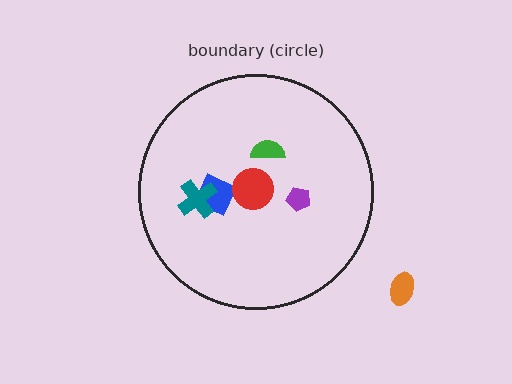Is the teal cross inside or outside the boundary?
Inside.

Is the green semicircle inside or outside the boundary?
Inside.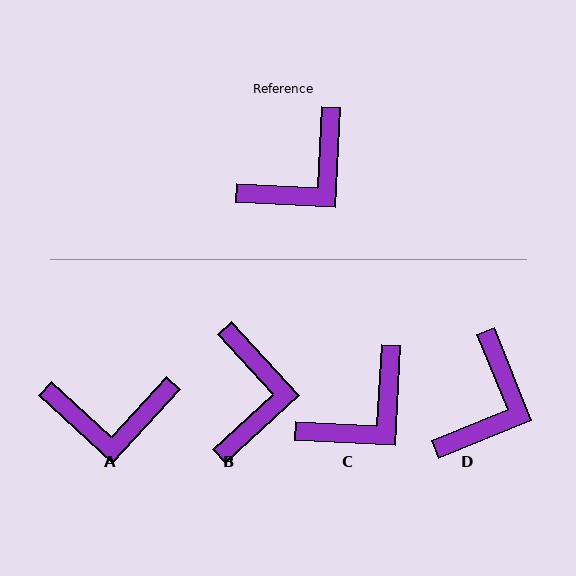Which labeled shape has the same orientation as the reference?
C.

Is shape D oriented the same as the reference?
No, it is off by about 25 degrees.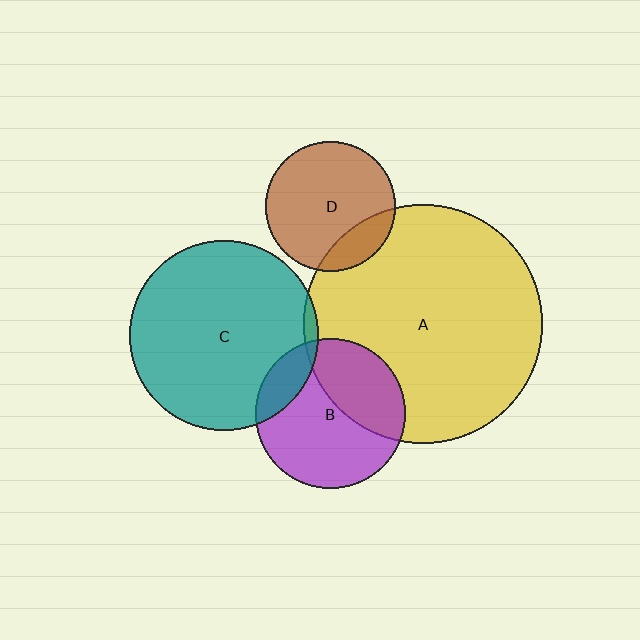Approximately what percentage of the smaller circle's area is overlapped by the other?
Approximately 5%.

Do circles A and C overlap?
Yes.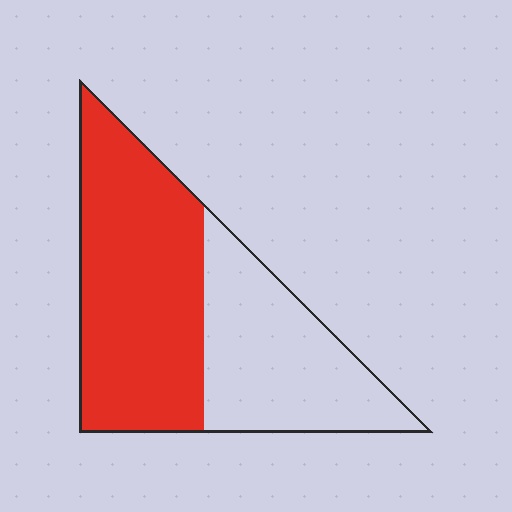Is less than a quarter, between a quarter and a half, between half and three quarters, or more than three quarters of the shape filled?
Between half and three quarters.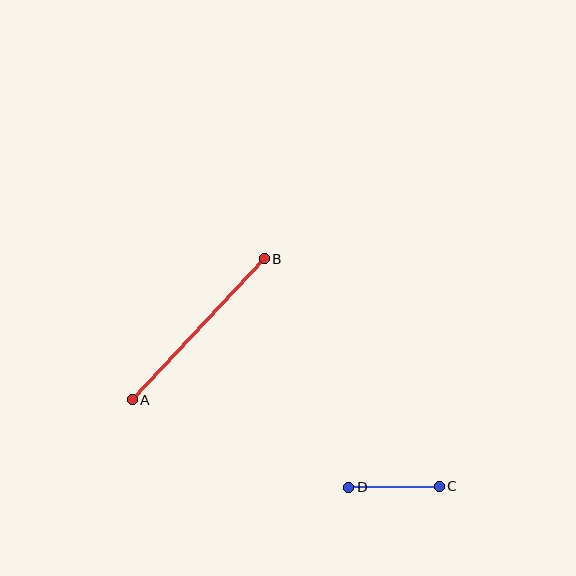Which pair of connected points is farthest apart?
Points A and B are farthest apart.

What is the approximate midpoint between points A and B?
The midpoint is at approximately (198, 329) pixels.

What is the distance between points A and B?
The distance is approximately 193 pixels.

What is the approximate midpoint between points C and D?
The midpoint is at approximately (394, 487) pixels.